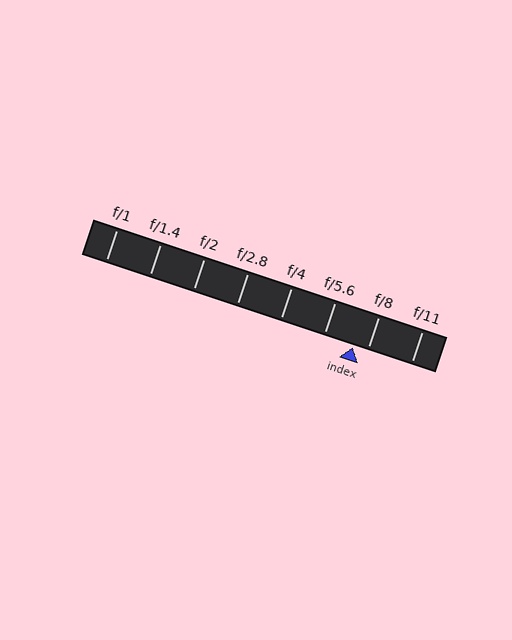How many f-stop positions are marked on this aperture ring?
There are 8 f-stop positions marked.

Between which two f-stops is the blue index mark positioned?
The index mark is between f/5.6 and f/8.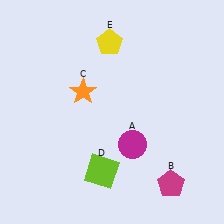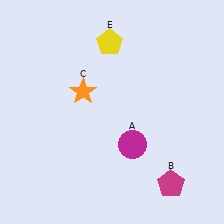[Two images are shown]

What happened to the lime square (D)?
The lime square (D) was removed in Image 2. It was in the bottom-left area of Image 1.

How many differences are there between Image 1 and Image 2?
There is 1 difference between the two images.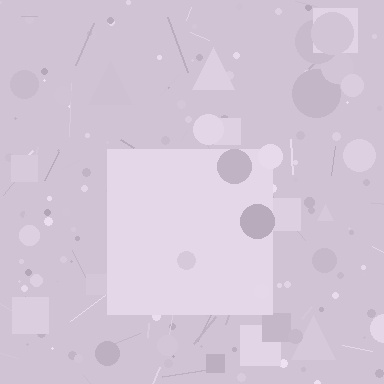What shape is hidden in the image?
A square is hidden in the image.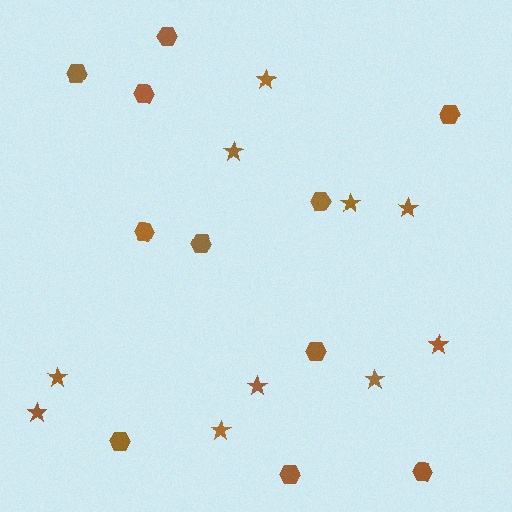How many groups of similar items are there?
There are 2 groups: one group of stars (10) and one group of hexagons (11).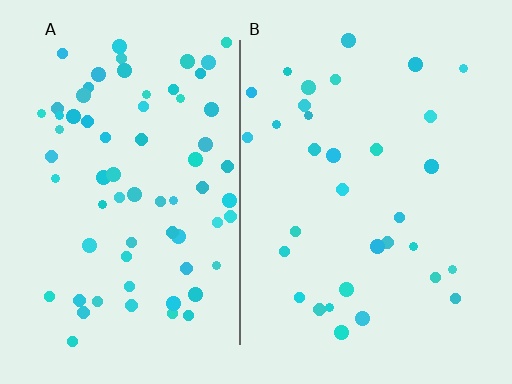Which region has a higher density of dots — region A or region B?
A (the left).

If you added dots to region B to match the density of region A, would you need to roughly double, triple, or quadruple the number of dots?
Approximately double.